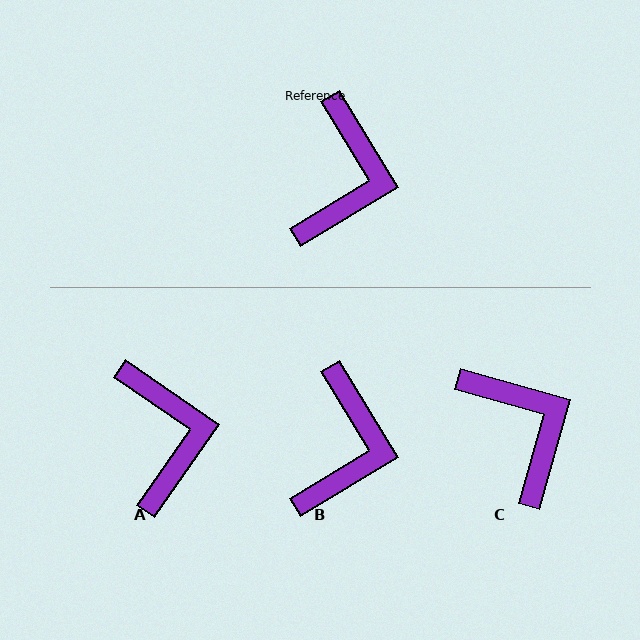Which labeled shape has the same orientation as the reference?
B.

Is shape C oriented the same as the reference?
No, it is off by about 43 degrees.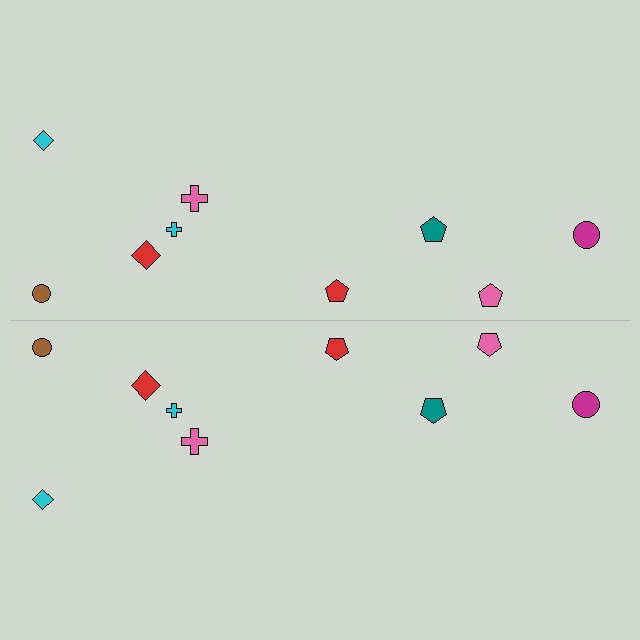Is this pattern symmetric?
Yes, this pattern has bilateral (reflection) symmetry.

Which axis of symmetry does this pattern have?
The pattern has a horizontal axis of symmetry running through the center of the image.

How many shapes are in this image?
There are 18 shapes in this image.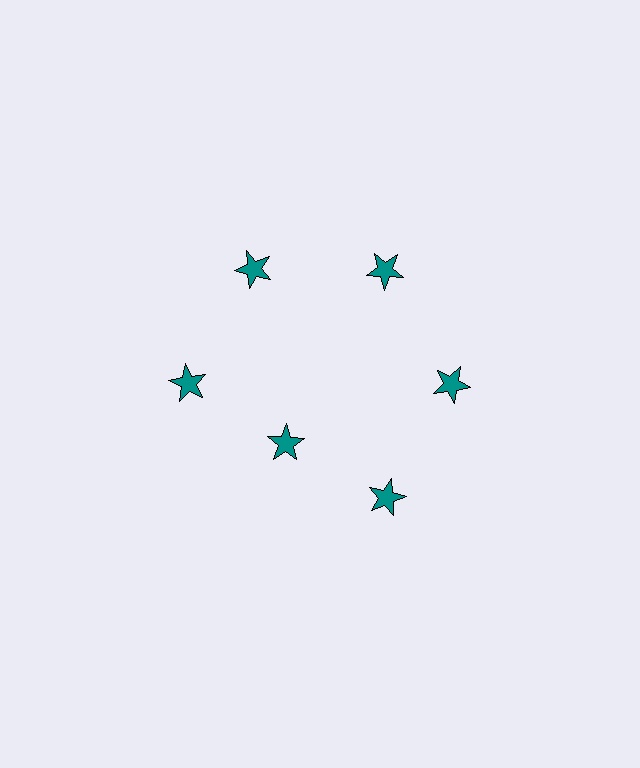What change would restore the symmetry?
The symmetry would be restored by moving it outward, back onto the ring so that all 6 stars sit at equal angles and equal distance from the center.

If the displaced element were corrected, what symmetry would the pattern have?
It would have 6-fold rotational symmetry — the pattern would map onto itself every 60 degrees.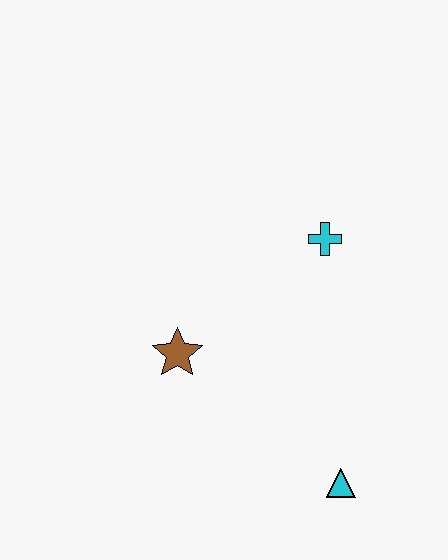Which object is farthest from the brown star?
The cyan triangle is farthest from the brown star.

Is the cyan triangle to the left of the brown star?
No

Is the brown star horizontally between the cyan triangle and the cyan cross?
No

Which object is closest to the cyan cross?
The brown star is closest to the cyan cross.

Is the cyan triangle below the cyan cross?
Yes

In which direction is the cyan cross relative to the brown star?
The cyan cross is to the right of the brown star.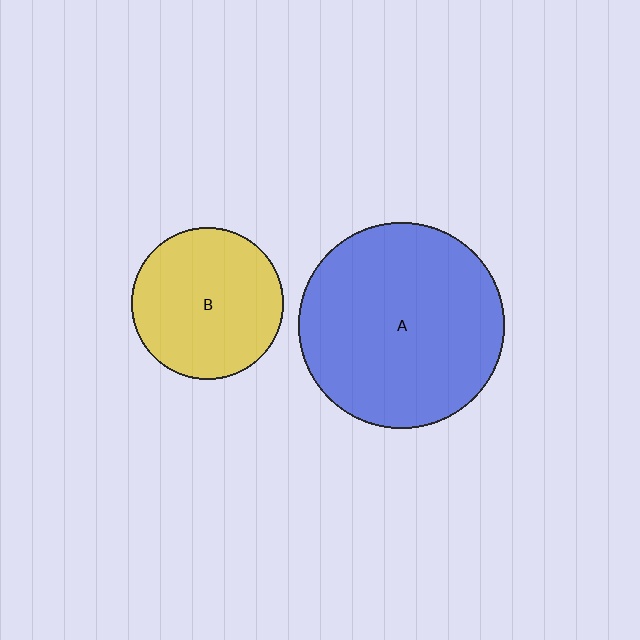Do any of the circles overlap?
No, none of the circles overlap.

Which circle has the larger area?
Circle A (blue).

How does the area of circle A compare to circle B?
Approximately 1.8 times.